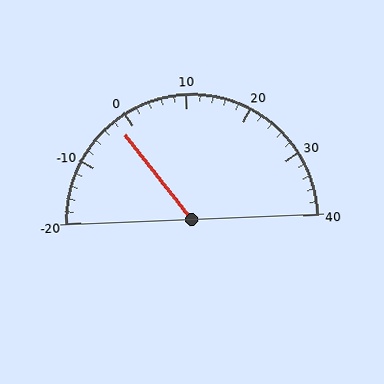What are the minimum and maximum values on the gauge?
The gauge ranges from -20 to 40.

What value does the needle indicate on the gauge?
The needle indicates approximately -2.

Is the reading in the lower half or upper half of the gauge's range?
The reading is in the lower half of the range (-20 to 40).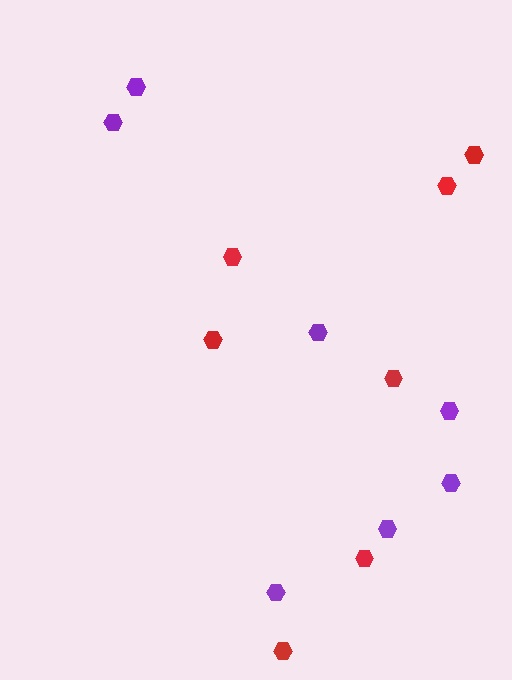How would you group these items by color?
There are 2 groups: one group of purple hexagons (7) and one group of red hexagons (7).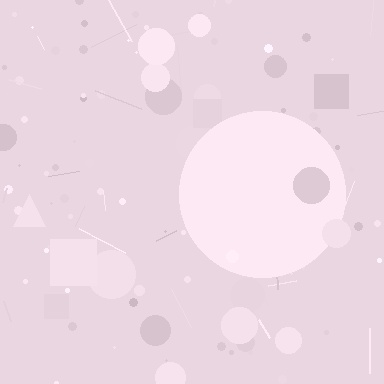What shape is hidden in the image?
A circle is hidden in the image.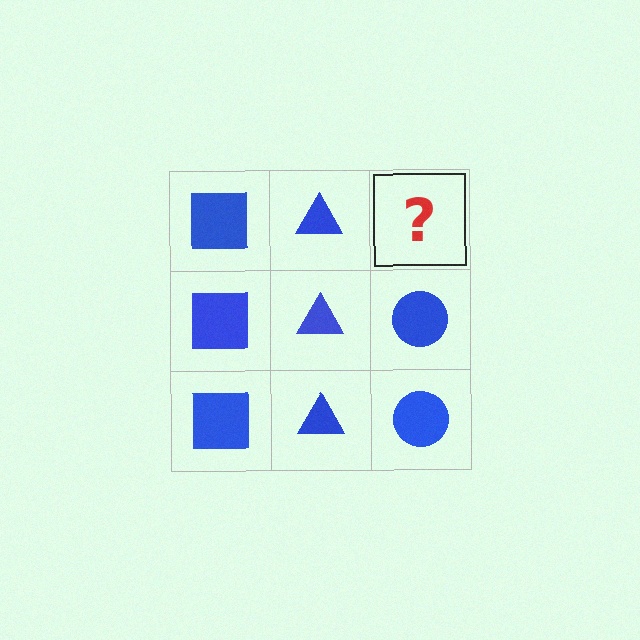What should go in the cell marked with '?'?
The missing cell should contain a blue circle.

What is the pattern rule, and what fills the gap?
The rule is that each column has a consistent shape. The gap should be filled with a blue circle.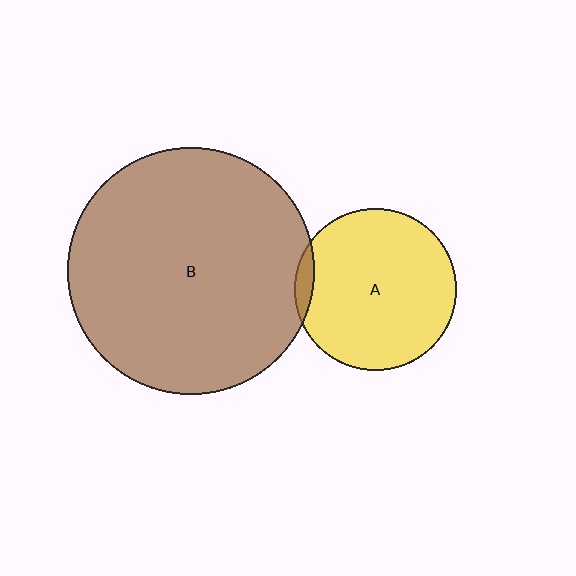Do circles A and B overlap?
Yes.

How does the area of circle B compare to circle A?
Approximately 2.3 times.